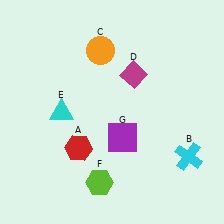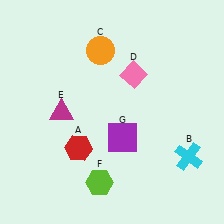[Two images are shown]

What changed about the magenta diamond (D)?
In Image 1, D is magenta. In Image 2, it changed to pink.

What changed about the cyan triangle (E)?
In Image 1, E is cyan. In Image 2, it changed to magenta.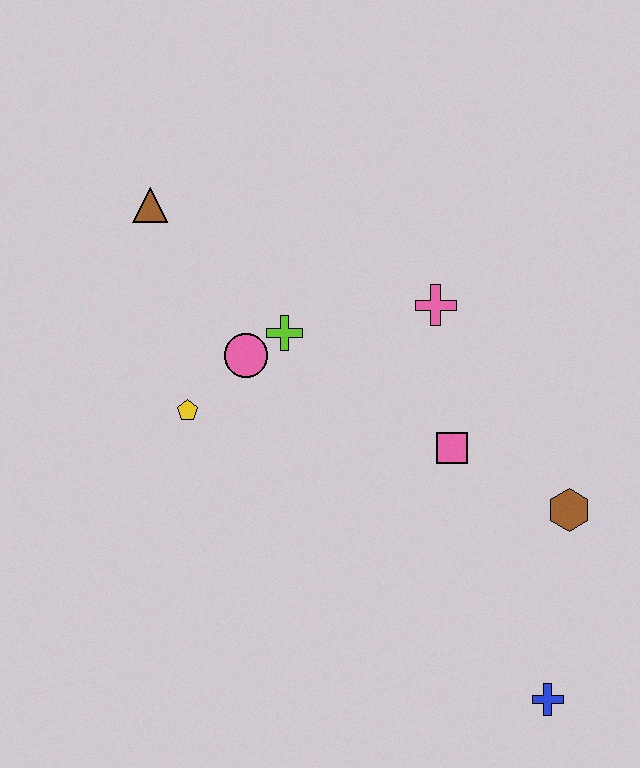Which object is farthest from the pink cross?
The blue cross is farthest from the pink cross.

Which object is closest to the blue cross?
The brown hexagon is closest to the blue cross.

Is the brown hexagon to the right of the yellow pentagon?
Yes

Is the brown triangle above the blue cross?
Yes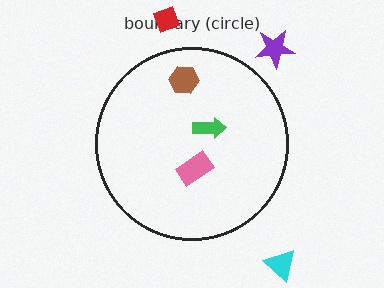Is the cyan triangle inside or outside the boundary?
Outside.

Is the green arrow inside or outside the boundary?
Inside.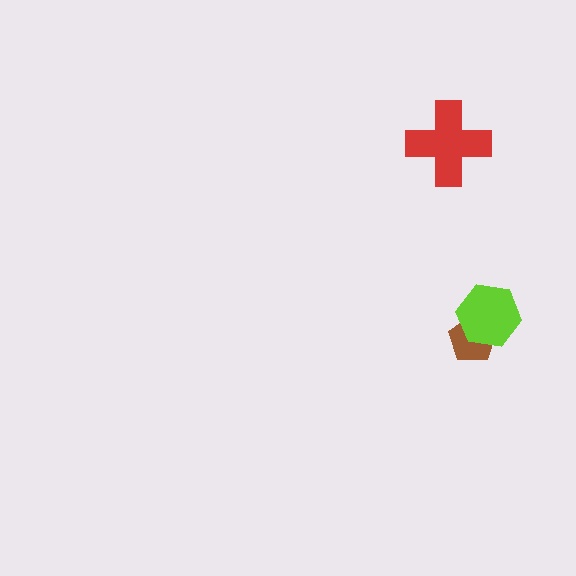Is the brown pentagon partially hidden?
Yes, it is partially covered by another shape.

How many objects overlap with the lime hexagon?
1 object overlaps with the lime hexagon.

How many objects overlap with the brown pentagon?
1 object overlaps with the brown pentagon.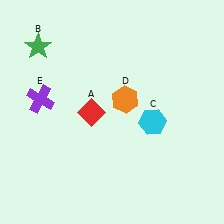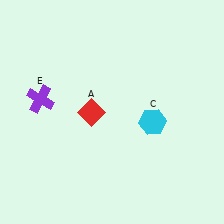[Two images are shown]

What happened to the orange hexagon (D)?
The orange hexagon (D) was removed in Image 2. It was in the top-right area of Image 1.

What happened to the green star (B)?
The green star (B) was removed in Image 2. It was in the top-left area of Image 1.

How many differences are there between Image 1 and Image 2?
There are 2 differences between the two images.